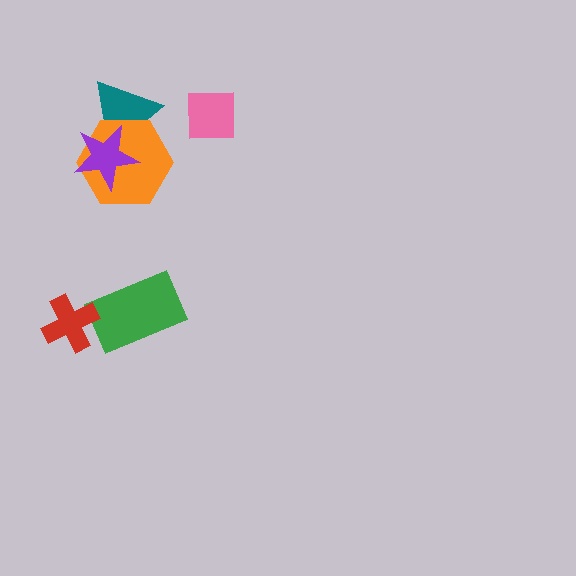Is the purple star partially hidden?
No, no other shape covers it.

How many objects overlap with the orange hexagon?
2 objects overlap with the orange hexagon.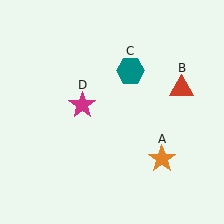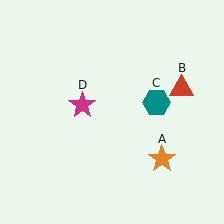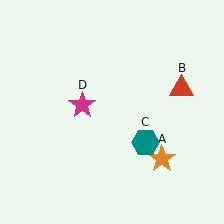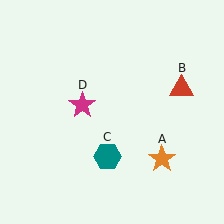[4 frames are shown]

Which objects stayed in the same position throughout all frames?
Orange star (object A) and red triangle (object B) and magenta star (object D) remained stationary.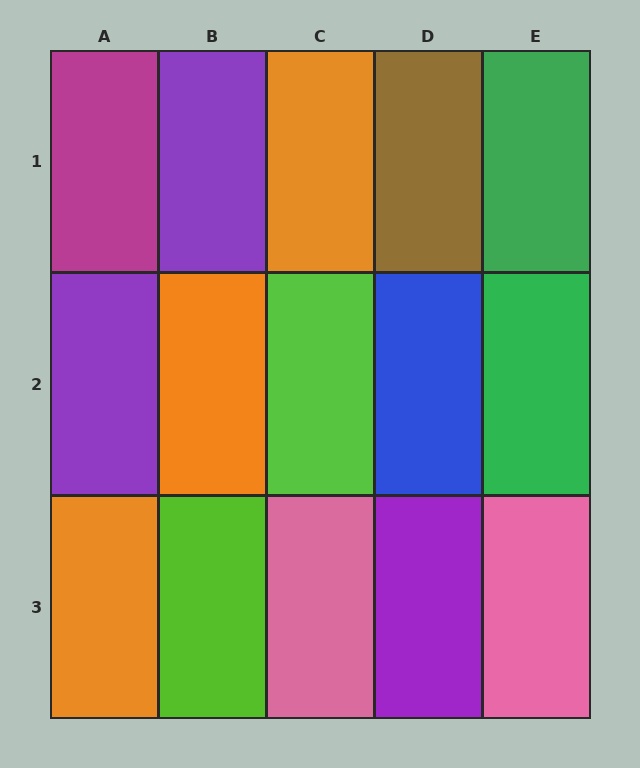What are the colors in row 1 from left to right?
Magenta, purple, orange, brown, green.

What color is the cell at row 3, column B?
Lime.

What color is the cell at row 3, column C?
Pink.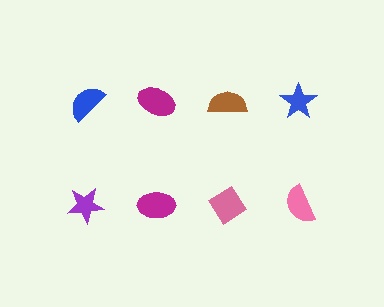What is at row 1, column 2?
A magenta ellipse.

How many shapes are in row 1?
4 shapes.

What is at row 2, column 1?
A purple star.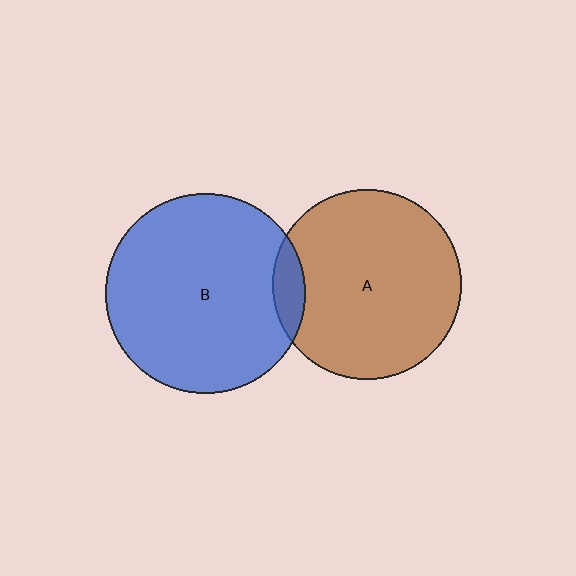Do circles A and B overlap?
Yes.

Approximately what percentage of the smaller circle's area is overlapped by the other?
Approximately 10%.